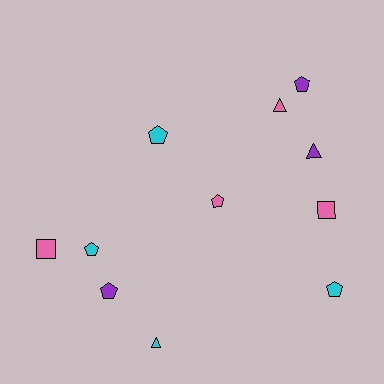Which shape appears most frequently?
Pentagon, with 6 objects.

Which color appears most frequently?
Cyan, with 4 objects.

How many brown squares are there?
There are no brown squares.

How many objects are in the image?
There are 11 objects.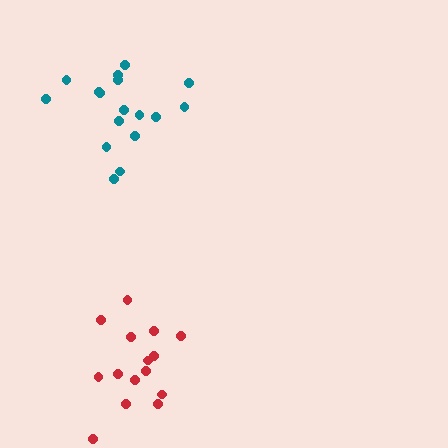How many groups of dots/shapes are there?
There are 2 groups.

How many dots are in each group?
Group 1: 17 dots, Group 2: 15 dots (32 total).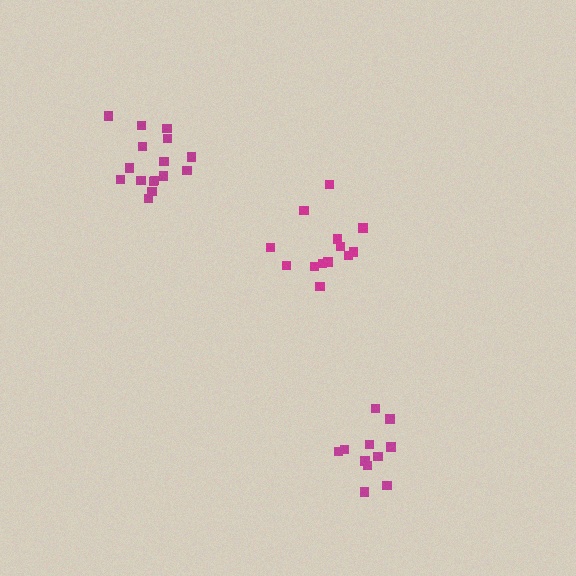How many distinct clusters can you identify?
There are 3 distinct clusters.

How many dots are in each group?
Group 1: 13 dots, Group 2: 16 dots, Group 3: 11 dots (40 total).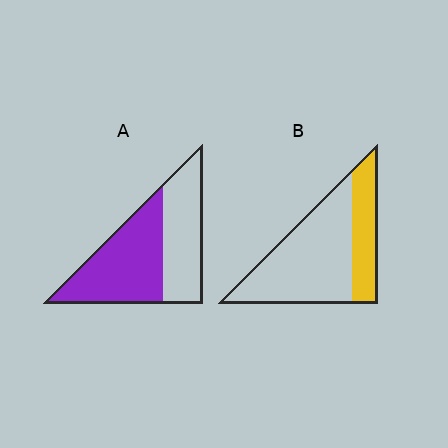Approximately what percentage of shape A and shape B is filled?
A is approximately 55% and B is approximately 30%.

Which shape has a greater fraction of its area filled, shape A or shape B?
Shape A.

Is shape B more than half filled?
No.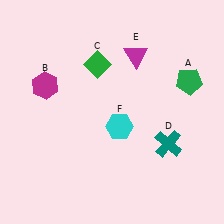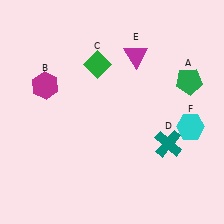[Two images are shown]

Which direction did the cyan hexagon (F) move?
The cyan hexagon (F) moved right.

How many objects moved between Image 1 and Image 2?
1 object moved between the two images.